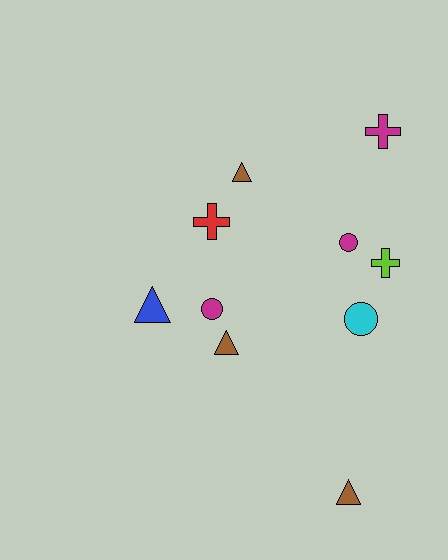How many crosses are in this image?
There are 3 crosses.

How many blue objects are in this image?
There is 1 blue object.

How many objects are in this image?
There are 10 objects.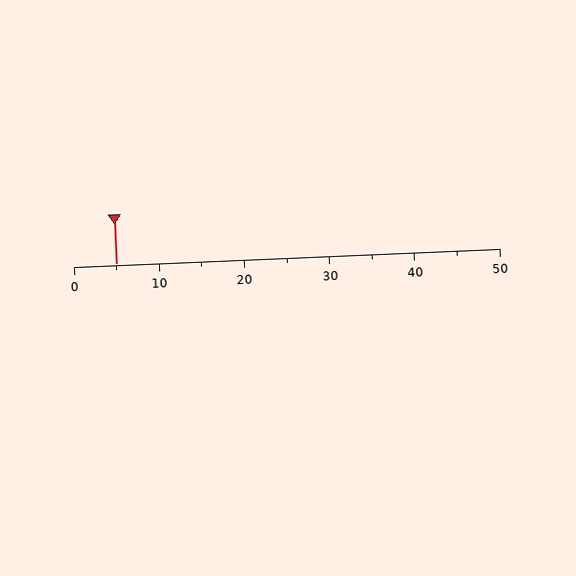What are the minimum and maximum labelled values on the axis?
The axis runs from 0 to 50.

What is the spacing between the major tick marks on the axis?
The major ticks are spaced 10 apart.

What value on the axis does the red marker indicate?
The marker indicates approximately 5.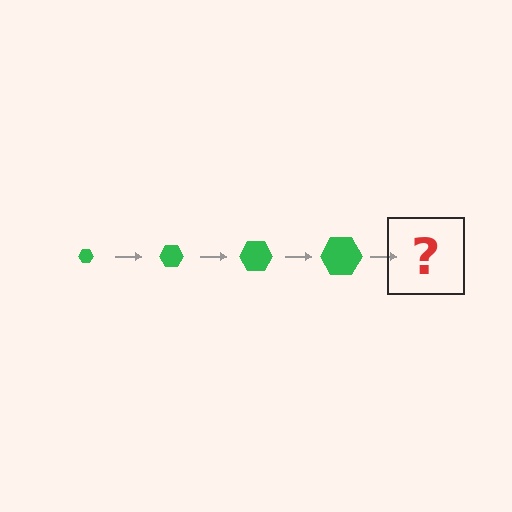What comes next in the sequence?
The next element should be a green hexagon, larger than the previous one.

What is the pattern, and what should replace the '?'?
The pattern is that the hexagon gets progressively larger each step. The '?' should be a green hexagon, larger than the previous one.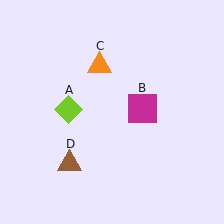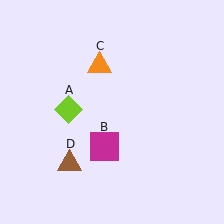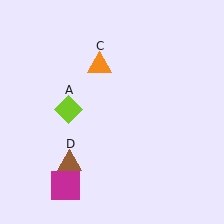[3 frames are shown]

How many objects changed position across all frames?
1 object changed position: magenta square (object B).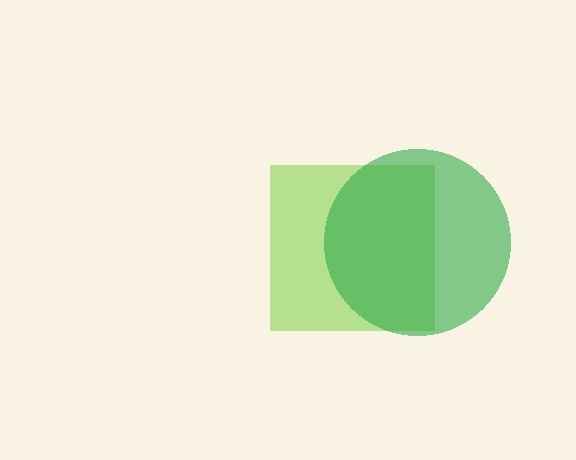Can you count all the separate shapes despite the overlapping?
Yes, there are 2 separate shapes.